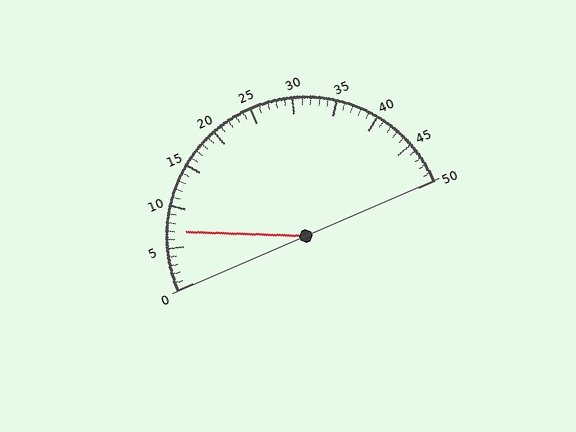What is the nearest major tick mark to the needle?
The nearest major tick mark is 5.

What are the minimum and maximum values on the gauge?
The gauge ranges from 0 to 50.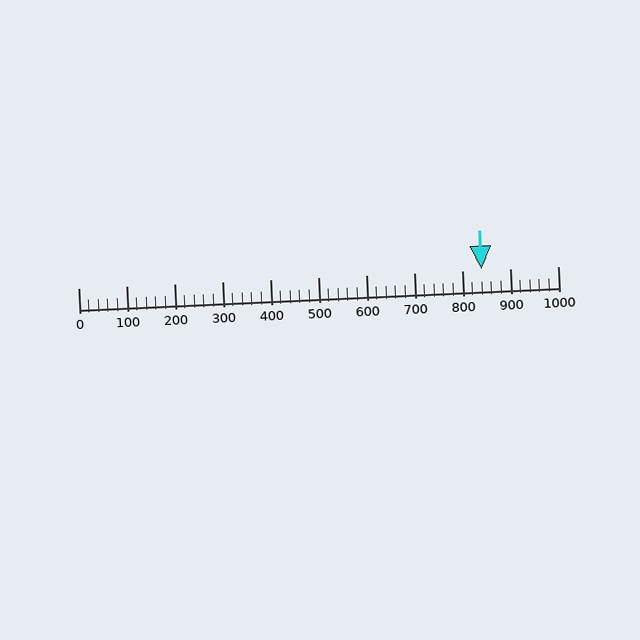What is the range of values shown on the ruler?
The ruler shows values from 0 to 1000.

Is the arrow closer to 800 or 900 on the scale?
The arrow is closer to 800.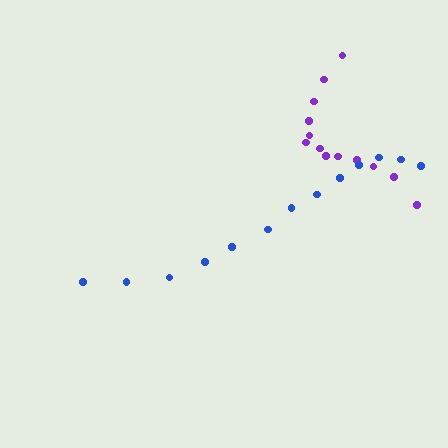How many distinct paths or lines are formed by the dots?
There are 2 distinct paths.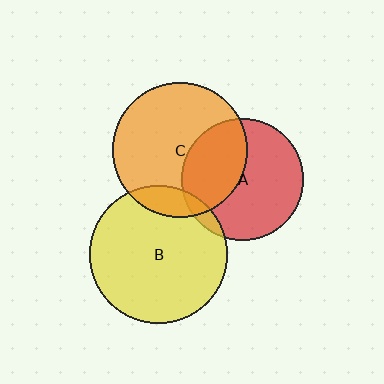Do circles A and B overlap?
Yes.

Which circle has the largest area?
Circle B (yellow).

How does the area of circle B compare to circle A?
Approximately 1.3 times.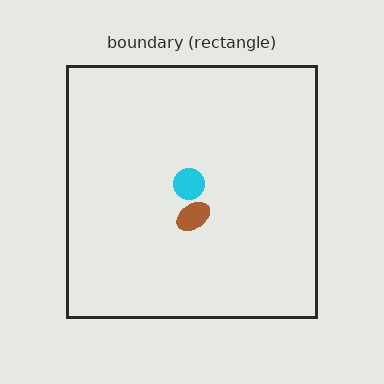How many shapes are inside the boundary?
2 inside, 0 outside.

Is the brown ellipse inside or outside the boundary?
Inside.